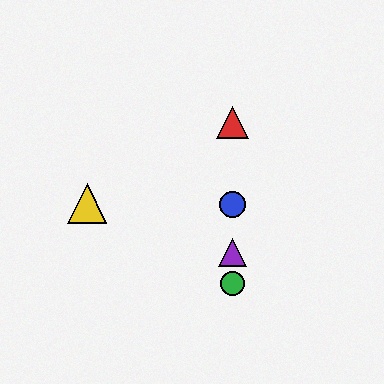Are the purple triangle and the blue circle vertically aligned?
Yes, both are at x≈233.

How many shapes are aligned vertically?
4 shapes (the red triangle, the blue circle, the green circle, the purple triangle) are aligned vertically.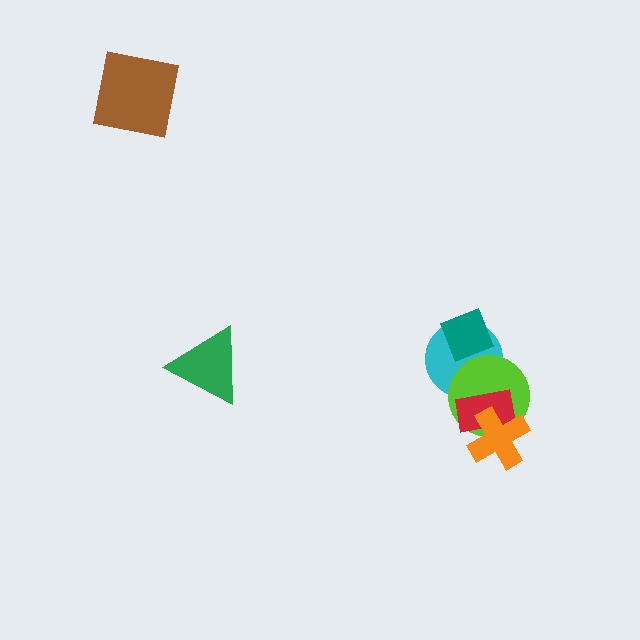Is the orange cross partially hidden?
No, no other shape covers it.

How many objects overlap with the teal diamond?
1 object overlaps with the teal diamond.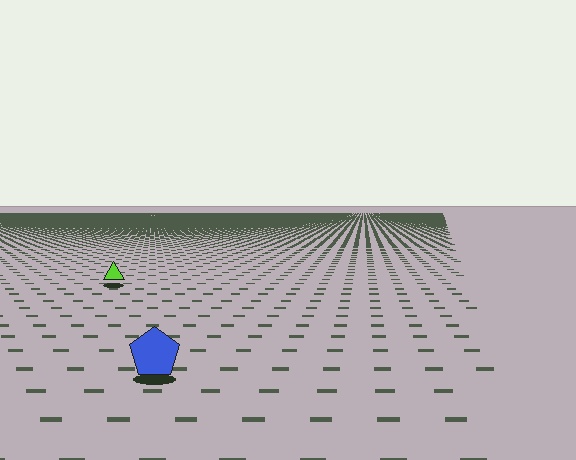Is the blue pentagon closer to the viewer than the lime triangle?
Yes. The blue pentagon is closer — you can tell from the texture gradient: the ground texture is coarser near it.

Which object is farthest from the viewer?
The lime triangle is farthest from the viewer. It appears smaller and the ground texture around it is denser.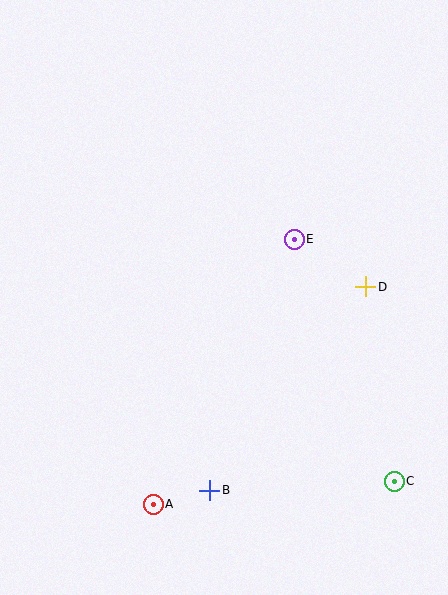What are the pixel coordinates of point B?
Point B is at (210, 490).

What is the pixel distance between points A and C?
The distance between A and C is 242 pixels.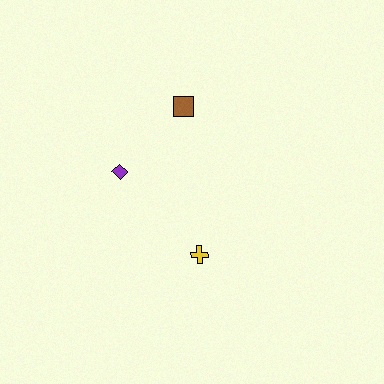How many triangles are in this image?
There are no triangles.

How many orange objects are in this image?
There are no orange objects.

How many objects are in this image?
There are 3 objects.